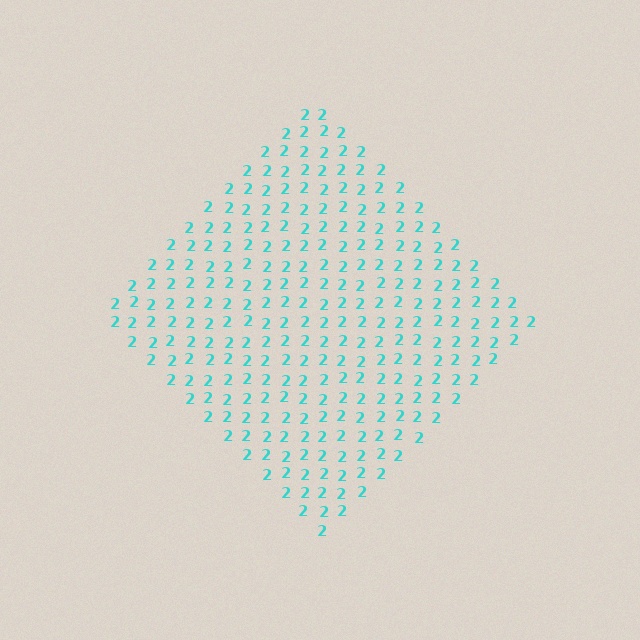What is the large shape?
The large shape is a diamond.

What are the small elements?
The small elements are digit 2's.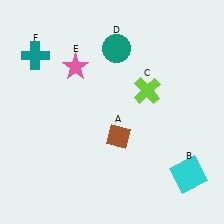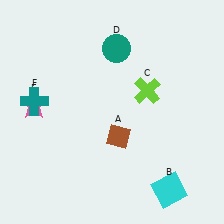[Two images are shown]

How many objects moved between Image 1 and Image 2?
3 objects moved between the two images.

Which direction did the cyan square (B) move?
The cyan square (B) moved left.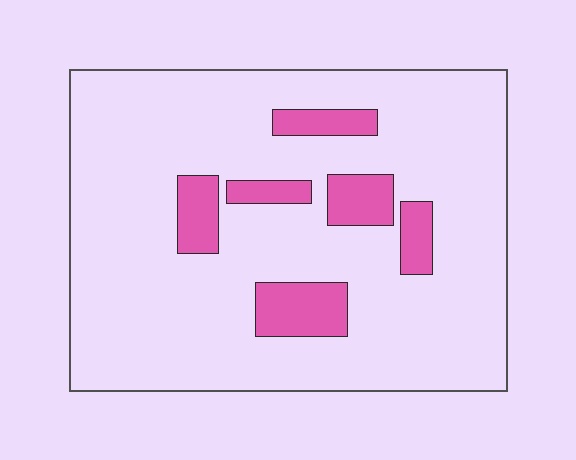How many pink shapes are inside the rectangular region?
6.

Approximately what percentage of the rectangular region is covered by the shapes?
Approximately 15%.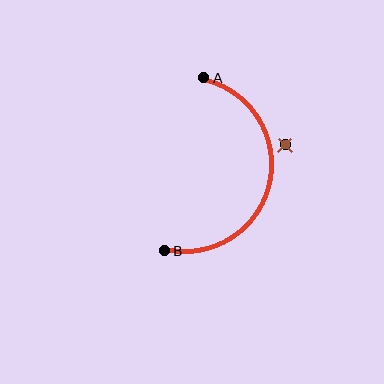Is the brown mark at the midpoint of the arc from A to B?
No — the brown mark does not lie on the arc at all. It sits slightly outside the curve.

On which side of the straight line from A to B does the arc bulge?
The arc bulges to the right of the straight line connecting A and B.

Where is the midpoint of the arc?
The arc midpoint is the point on the curve farthest from the straight line joining A and B. It sits to the right of that line.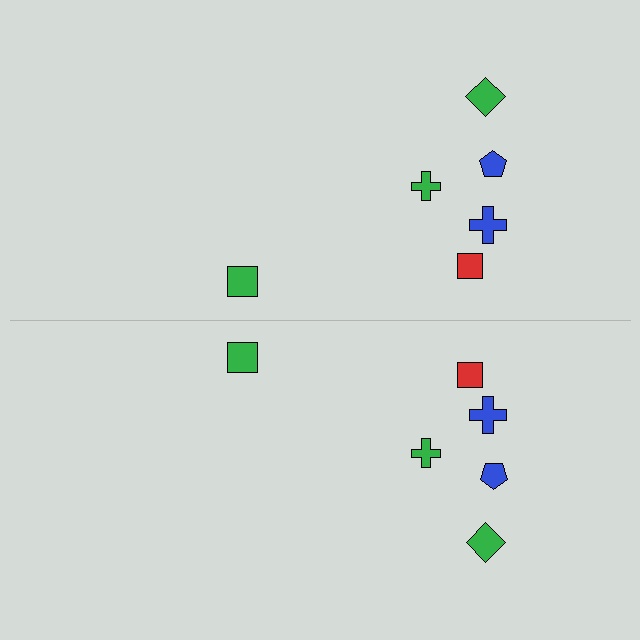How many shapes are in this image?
There are 12 shapes in this image.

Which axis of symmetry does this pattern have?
The pattern has a horizontal axis of symmetry running through the center of the image.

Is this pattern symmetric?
Yes, this pattern has bilateral (reflection) symmetry.